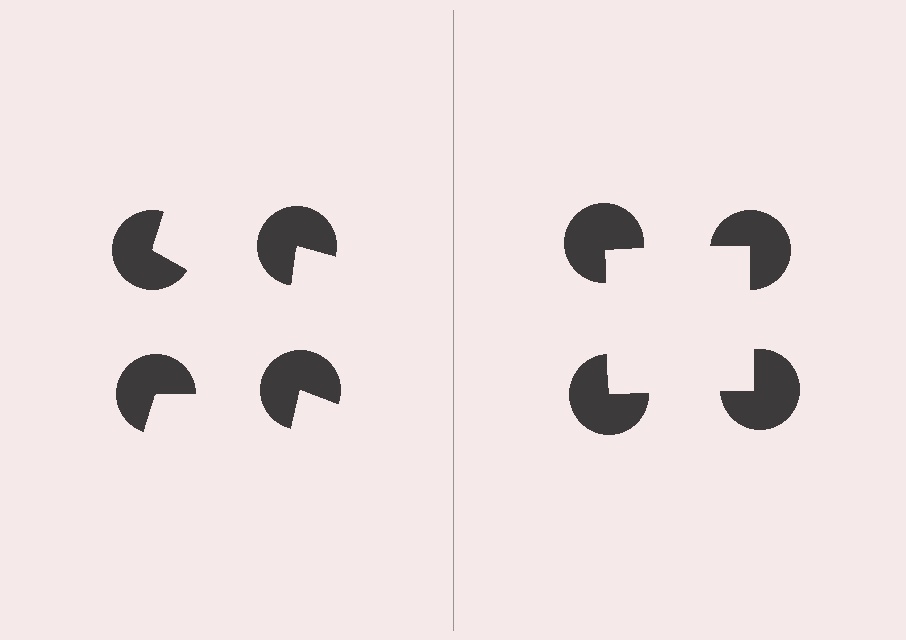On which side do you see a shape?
An illusory square appears on the right side. On the left side the wedge cuts are rotated, so no coherent shape forms.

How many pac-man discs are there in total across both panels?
8 — 4 on each side.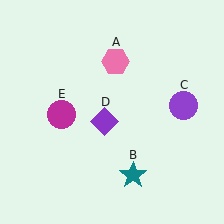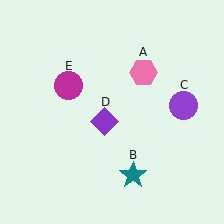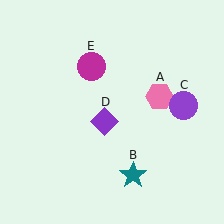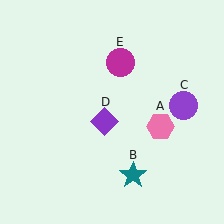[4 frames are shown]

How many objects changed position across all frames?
2 objects changed position: pink hexagon (object A), magenta circle (object E).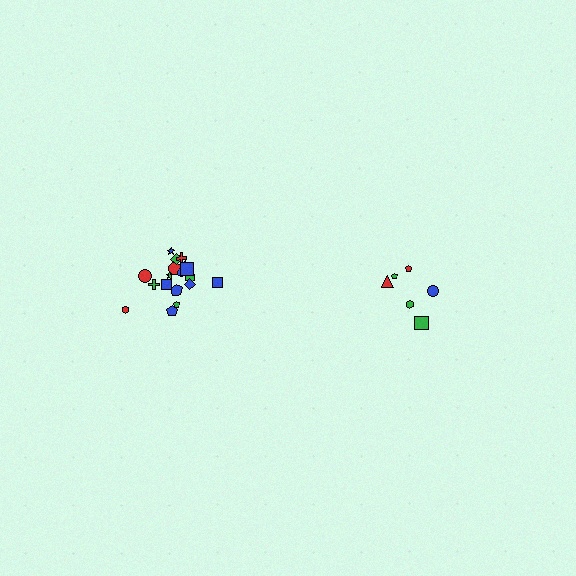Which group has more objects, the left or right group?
The left group.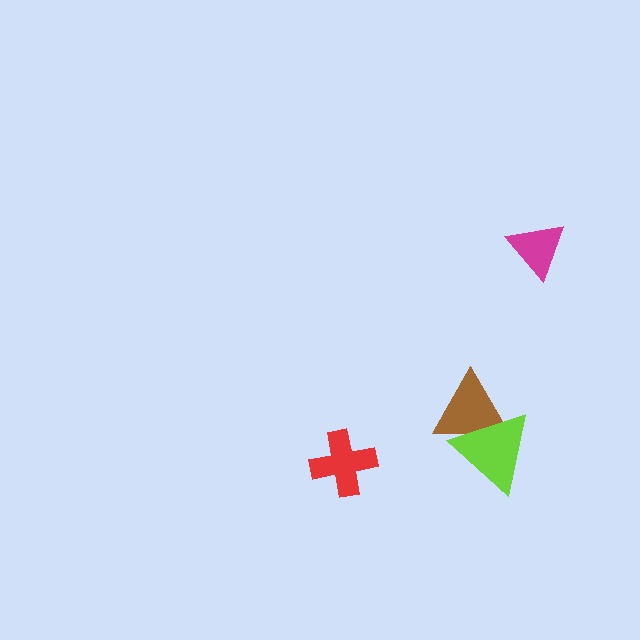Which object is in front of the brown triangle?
The lime triangle is in front of the brown triangle.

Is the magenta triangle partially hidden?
No, no other shape covers it.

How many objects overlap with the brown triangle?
1 object overlaps with the brown triangle.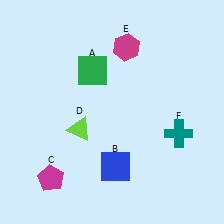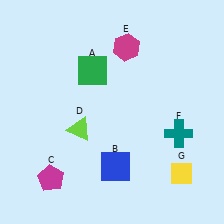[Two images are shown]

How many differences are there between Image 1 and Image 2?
There is 1 difference between the two images.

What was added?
A yellow diamond (G) was added in Image 2.